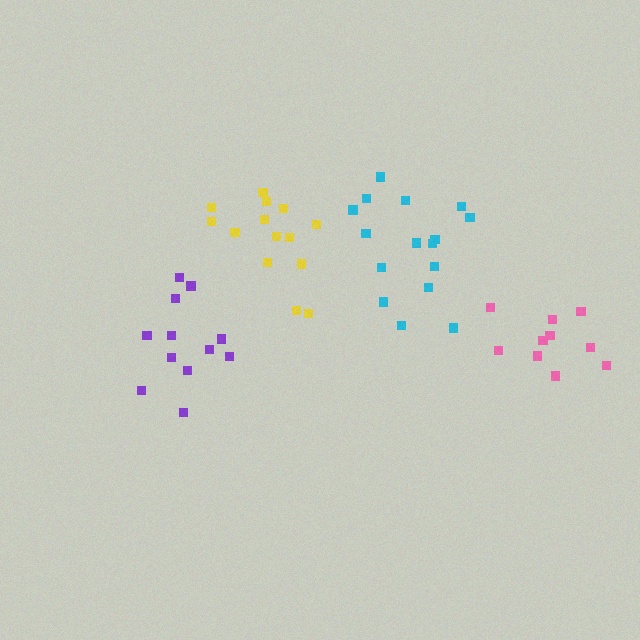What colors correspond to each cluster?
The clusters are colored: purple, pink, yellow, cyan.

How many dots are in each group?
Group 1: 12 dots, Group 2: 11 dots, Group 3: 14 dots, Group 4: 16 dots (53 total).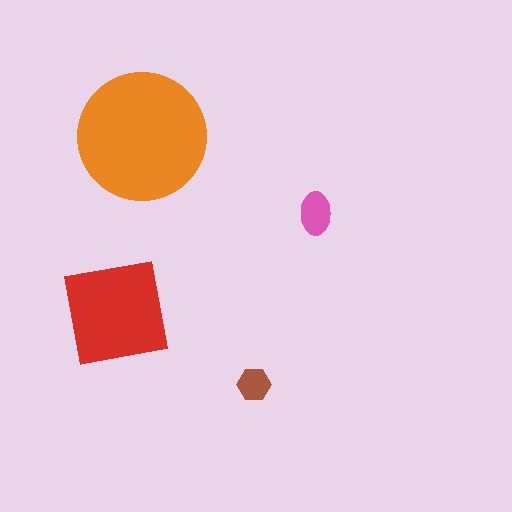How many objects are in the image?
There are 4 objects in the image.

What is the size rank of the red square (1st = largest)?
2nd.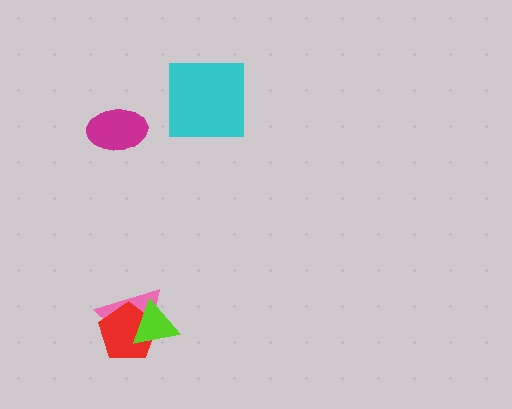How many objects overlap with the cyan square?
0 objects overlap with the cyan square.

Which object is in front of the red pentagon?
The lime triangle is in front of the red pentagon.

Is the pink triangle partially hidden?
Yes, it is partially covered by another shape.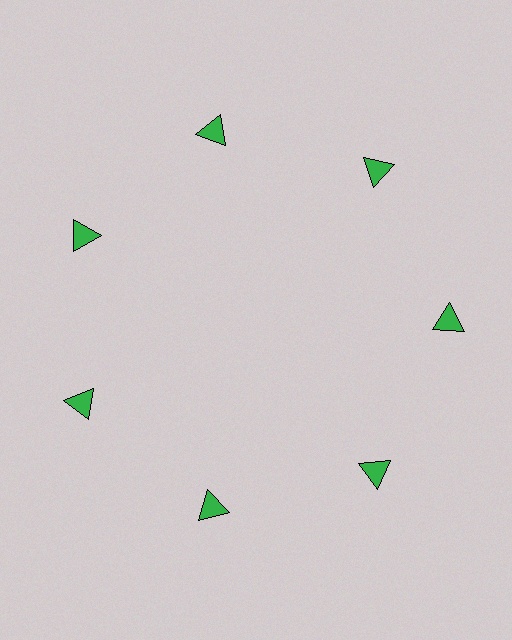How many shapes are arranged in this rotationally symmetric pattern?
There are 7 shapes, arranged in 7 groups of 1.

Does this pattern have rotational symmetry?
Yes, this pattern has 7-fold rotational symmetry. It looks the same after rotating 51 degrees around the center.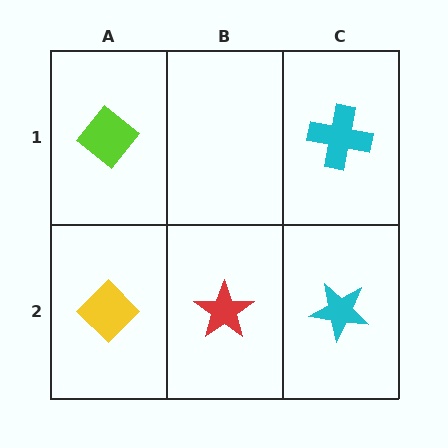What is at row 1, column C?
A cyan cross.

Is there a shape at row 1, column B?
No, that cell is empty.